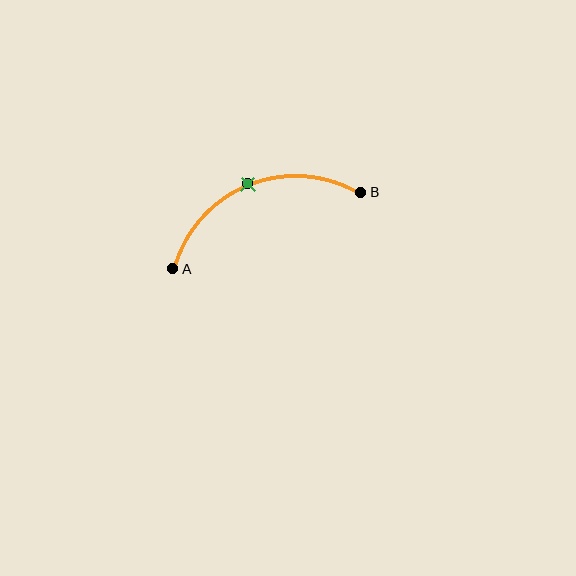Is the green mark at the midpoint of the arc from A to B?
Yes. The green mark lies on the arc at equal arc-length from both A and B — it is the arc midpoint.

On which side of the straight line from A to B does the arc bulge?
The arc bulges above the straight line connecting A and B.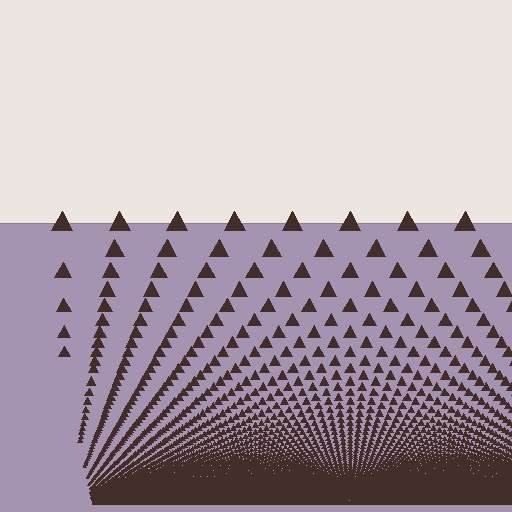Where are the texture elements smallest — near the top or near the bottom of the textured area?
Near the bottom.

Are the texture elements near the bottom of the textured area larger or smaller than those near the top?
Smaller. The gradient is inverted — elements near the bottom are smaller and denser.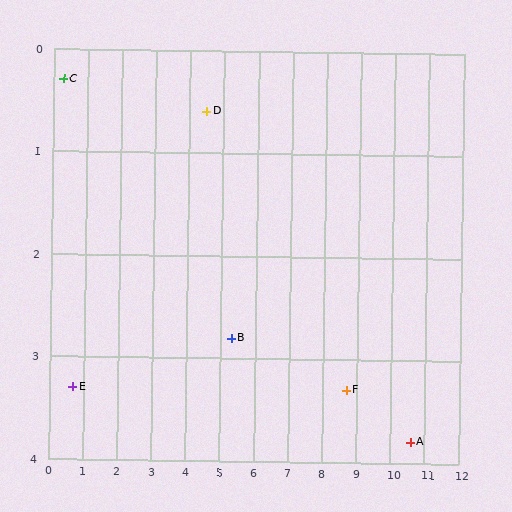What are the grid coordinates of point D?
Point D is at approximately (4.5, 0.6).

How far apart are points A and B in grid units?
Points A and B are about 5.4 grid units apart.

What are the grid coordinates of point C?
Point C is at approximately (0.3, 0.3).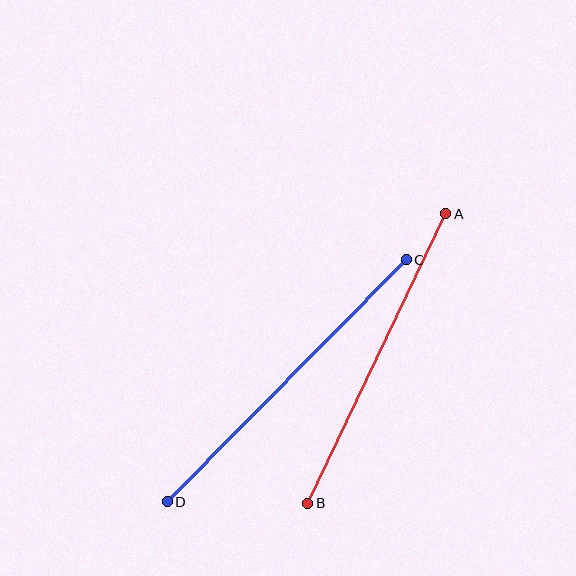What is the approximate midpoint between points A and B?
The midpoint is at approximately (377, 359) pixels.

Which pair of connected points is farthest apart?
Points C and D are farthest apart.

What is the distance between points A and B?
The distance is approximately 321 pixels.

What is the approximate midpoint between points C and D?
The midpoint is at approximately (287, 381) pixels.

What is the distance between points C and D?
The distance is approximately 340 pixels.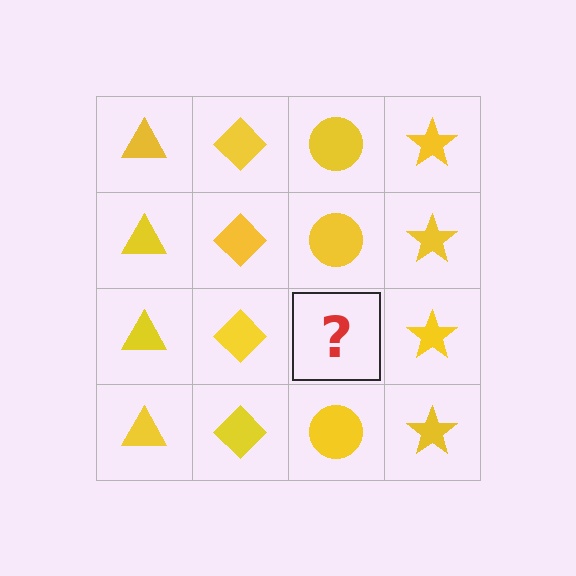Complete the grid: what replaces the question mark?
The question mark should be replaced with a yellow circle.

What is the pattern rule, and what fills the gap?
The rule is that each column has a consistent shape. The gap should be filled with a yellow circle.